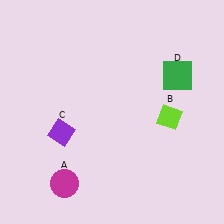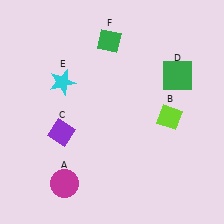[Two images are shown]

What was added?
A cyan star (E), a green diamond (F) were added in Image 2.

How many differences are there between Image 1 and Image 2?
There are 2 differences between the two images.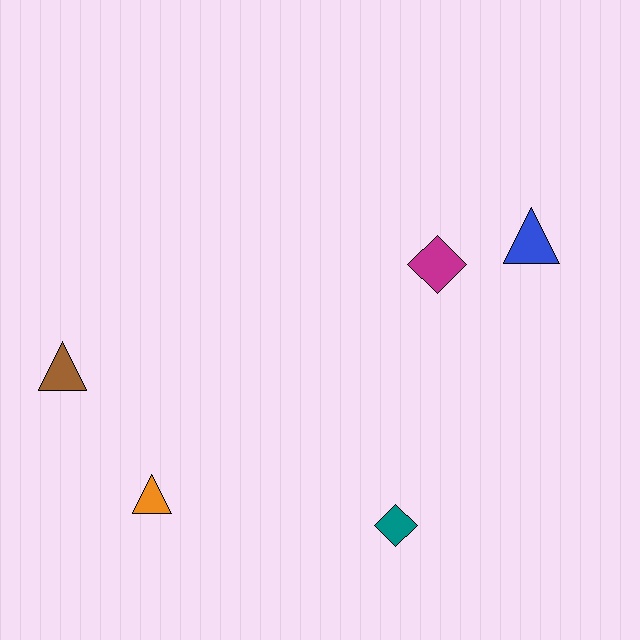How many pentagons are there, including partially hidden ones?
There are no pentagons.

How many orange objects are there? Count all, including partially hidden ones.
There is 1 orange object.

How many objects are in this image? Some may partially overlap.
There are 5 objects.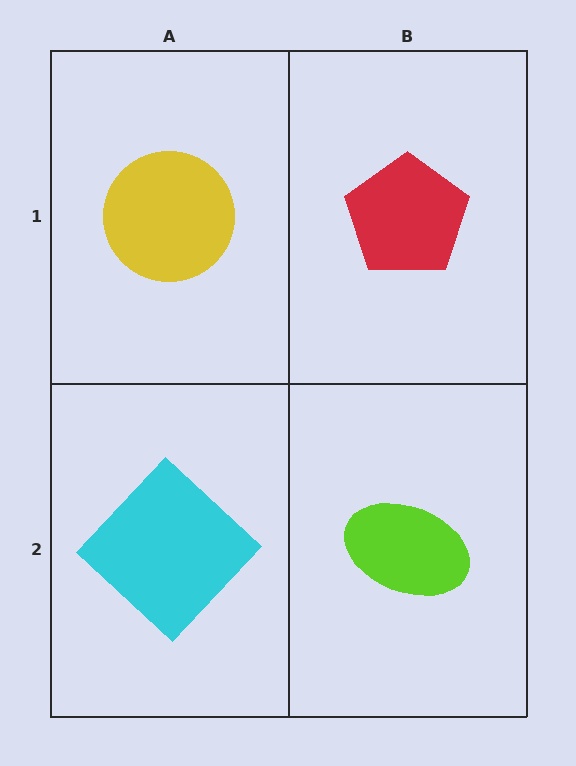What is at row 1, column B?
A red pentagon.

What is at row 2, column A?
A cyan diamond.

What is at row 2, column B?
A lime ellipse.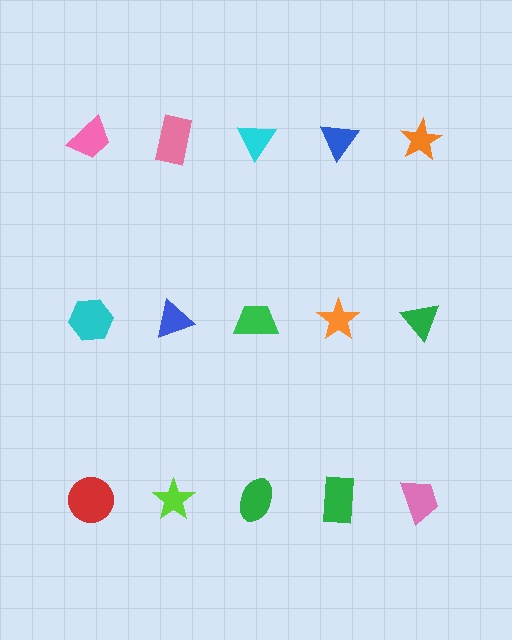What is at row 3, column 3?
A green ellipse.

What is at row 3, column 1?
A red circle.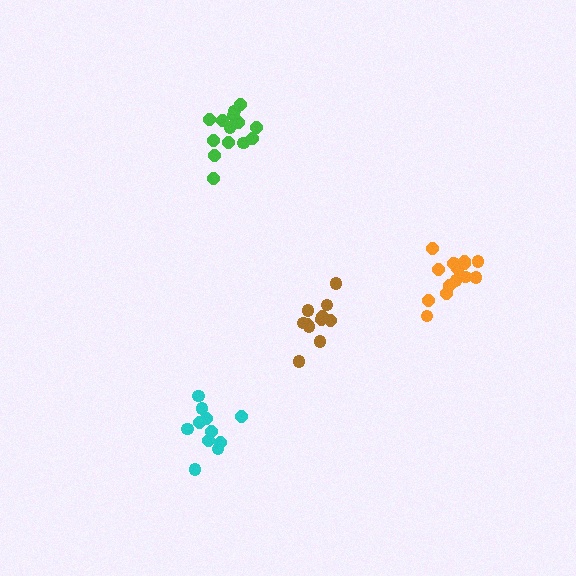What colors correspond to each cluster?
The clusters are colored: cyan, brown, orange, green.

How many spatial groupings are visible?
There are 4 spatial groupings.